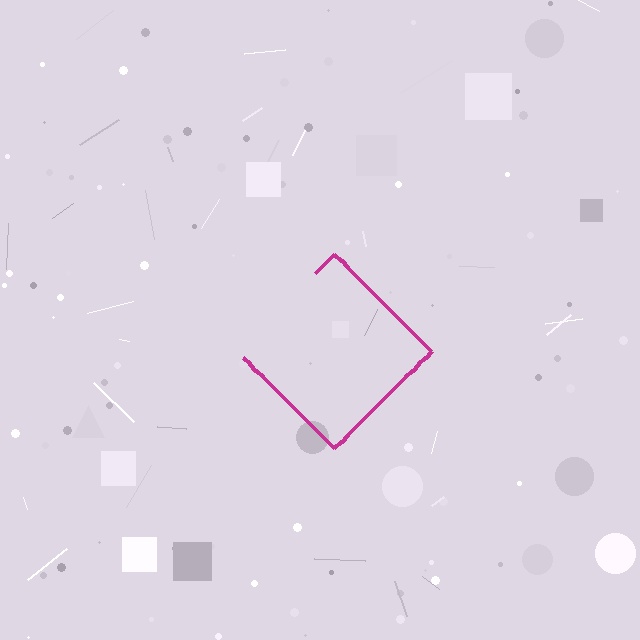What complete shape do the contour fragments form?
The contour fragments form a diamond.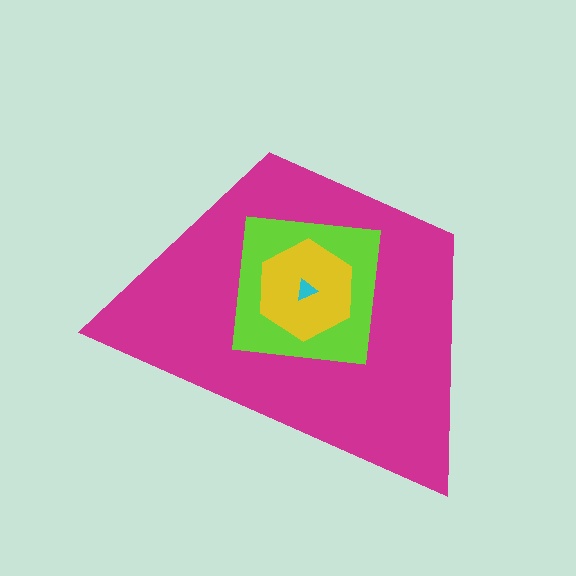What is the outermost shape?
The magenta trapezoid.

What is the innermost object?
The cyan triangle.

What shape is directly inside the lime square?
The yellow hexagon.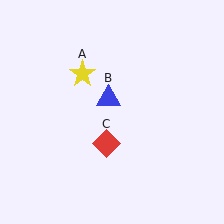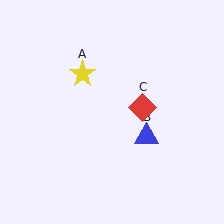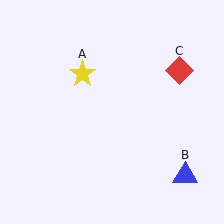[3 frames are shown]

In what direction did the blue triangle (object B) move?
The blue triangle (object B) moved down and to the right.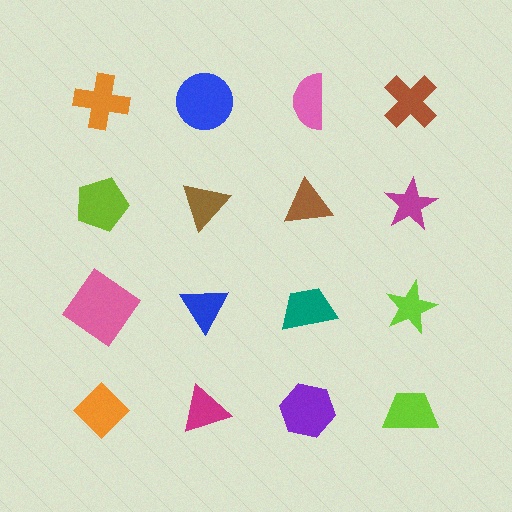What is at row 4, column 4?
A lime trapezoid.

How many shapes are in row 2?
4 shapes.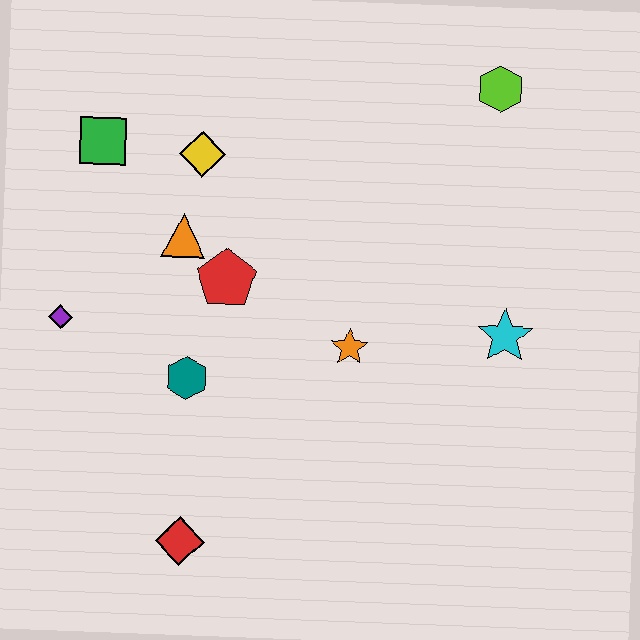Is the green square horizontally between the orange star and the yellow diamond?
No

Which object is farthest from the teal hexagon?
The lime hexagon is farthest from the teal hexagon.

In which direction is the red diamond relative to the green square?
The red diamond is below the green square.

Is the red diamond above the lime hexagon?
No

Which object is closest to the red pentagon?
The orange triangle is closest to the red pentagon.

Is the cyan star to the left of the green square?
No